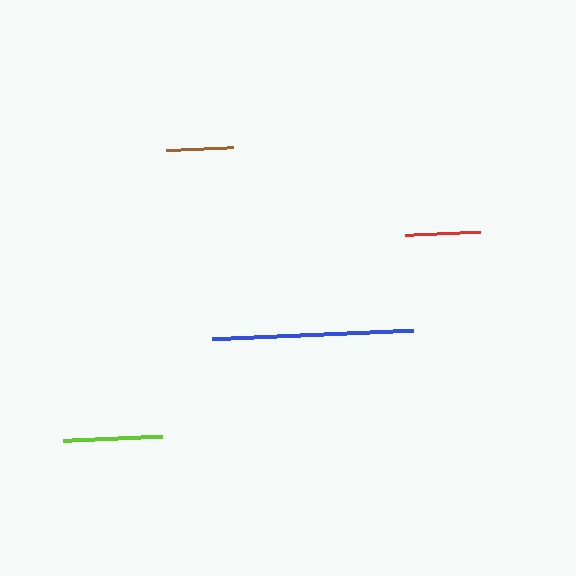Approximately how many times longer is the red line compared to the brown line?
The red line is approximately 1.1 times the length of the brown line.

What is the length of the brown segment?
The brown segment is approximately 68 pixels long.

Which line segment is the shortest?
The brown line is the shortest at approximately 68 pixels.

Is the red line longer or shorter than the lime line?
The lime line is longer than the red line.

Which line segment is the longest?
The blue line is the longest at approximately 201 pixels.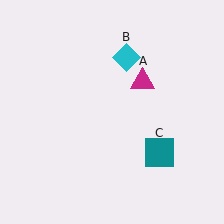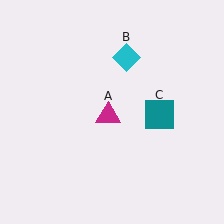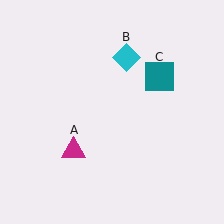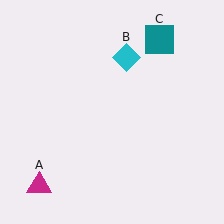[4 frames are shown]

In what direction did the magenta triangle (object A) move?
The magenta triangle (object A) moved down and to the left.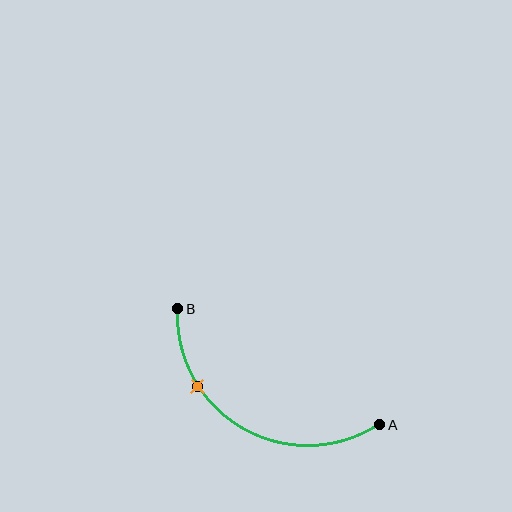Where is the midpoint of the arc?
The arc midpoint is the point on the curve farthest from the straight line joining A and B. It sits below that line.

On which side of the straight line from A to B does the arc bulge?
The arc bulges below the straight line connecting A and B.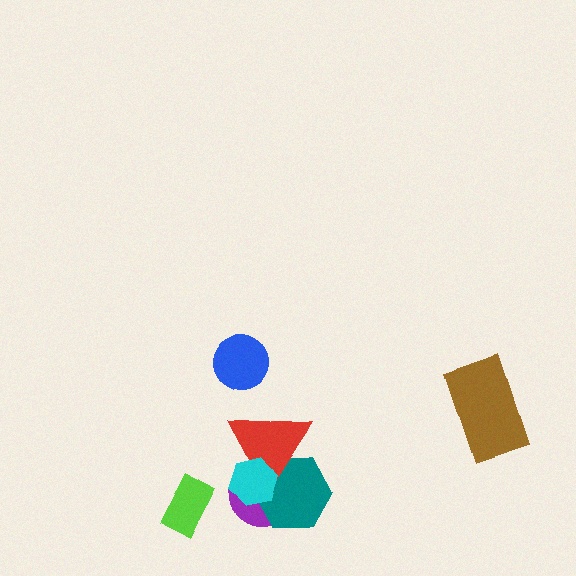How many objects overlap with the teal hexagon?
3 objects overlap with the teal hexagon.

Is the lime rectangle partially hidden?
No, no other shape covers it.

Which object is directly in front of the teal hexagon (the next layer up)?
The red triangle is directly in front of the teal hexagon.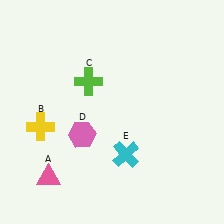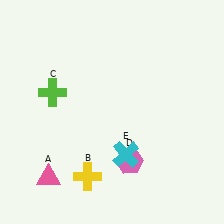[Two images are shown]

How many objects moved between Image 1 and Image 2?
3 objects moved between the two images.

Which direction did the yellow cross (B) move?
The yellow cross (B) moved down.